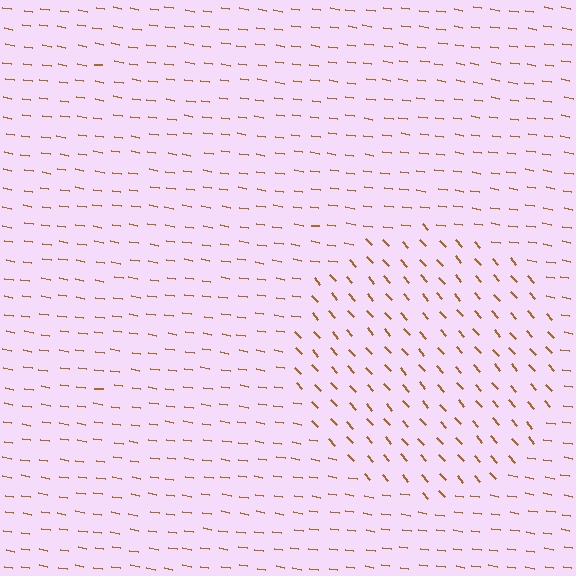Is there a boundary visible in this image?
Yes, there is a texture boundary formed by a change in line orientation.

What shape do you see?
I see a circle.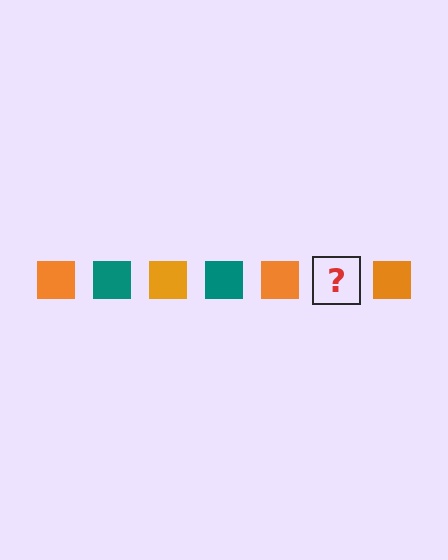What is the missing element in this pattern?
The missing element is a teal square.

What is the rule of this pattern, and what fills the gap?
The rule is that the pattern cycles through orange, teal squares. The gap should be filled with a teal square.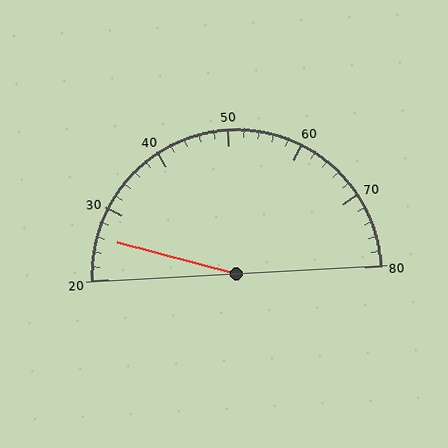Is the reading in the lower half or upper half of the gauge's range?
The reading is in the lower half of the range (20 to 80).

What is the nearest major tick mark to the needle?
The nearest major tick mark is 30.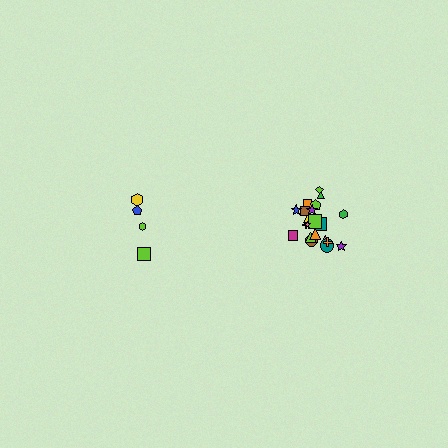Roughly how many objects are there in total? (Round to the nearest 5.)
Roughly 25 objects in total.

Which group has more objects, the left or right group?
The right group.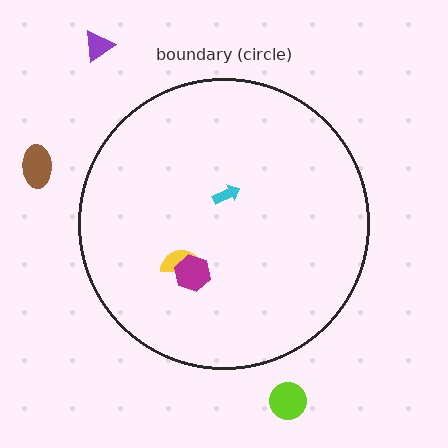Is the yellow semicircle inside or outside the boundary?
Inside.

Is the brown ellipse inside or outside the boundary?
Outside.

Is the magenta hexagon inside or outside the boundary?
Inside.